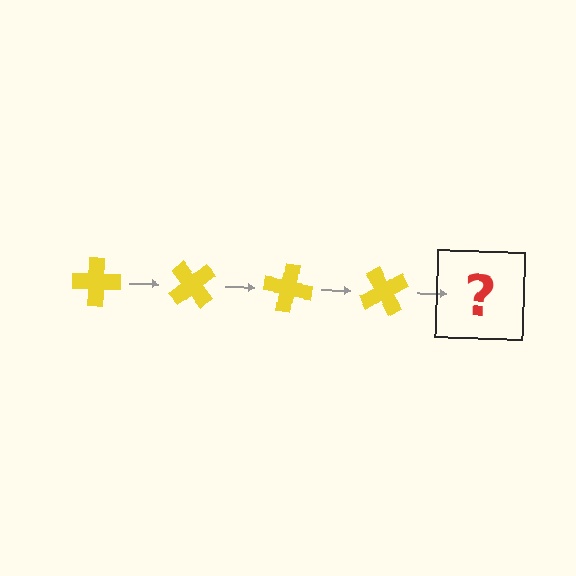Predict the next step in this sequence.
The next step is a yellow cross rotated 200 degrees.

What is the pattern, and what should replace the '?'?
The pattern is that the cross rotates 50 degrees each step. The '?' should be a yellow cross rotated 200 degrees.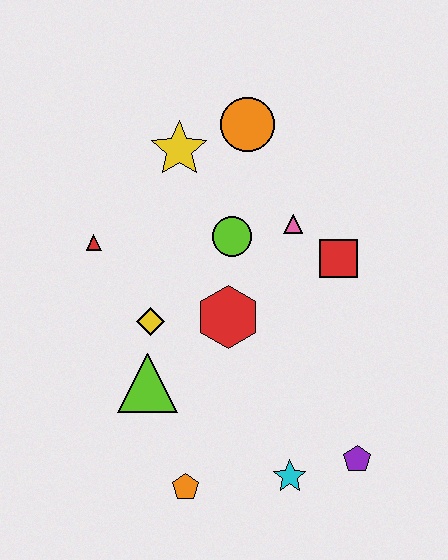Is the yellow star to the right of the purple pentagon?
No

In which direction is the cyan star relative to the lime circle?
The cyan star is below the lime circle.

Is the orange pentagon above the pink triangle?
No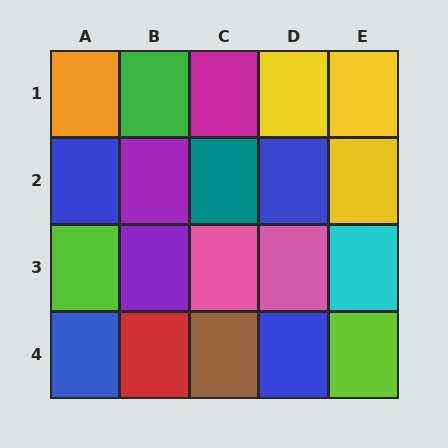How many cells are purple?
2 cells are purple.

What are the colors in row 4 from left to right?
Blue, red, brown, blue, lime.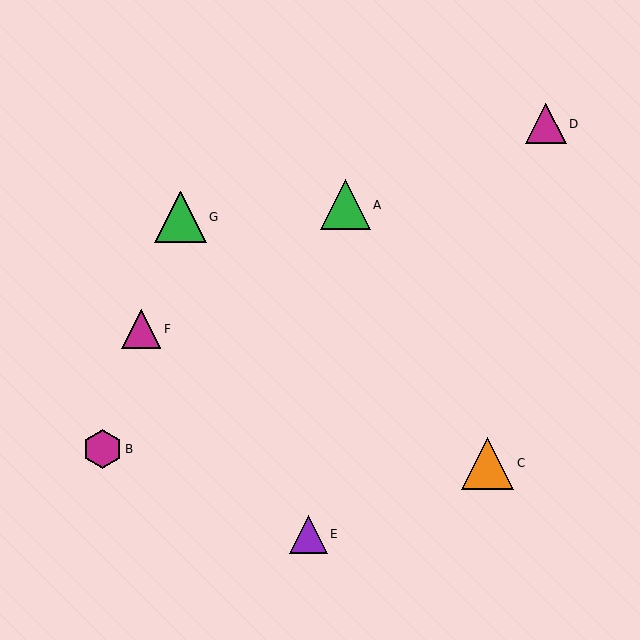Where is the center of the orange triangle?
The center of the orange triangle is at (488, 463).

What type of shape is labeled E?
Shape E is a purple triangle.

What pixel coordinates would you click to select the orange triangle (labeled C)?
Click at (488, 463) to select the orange triangle C.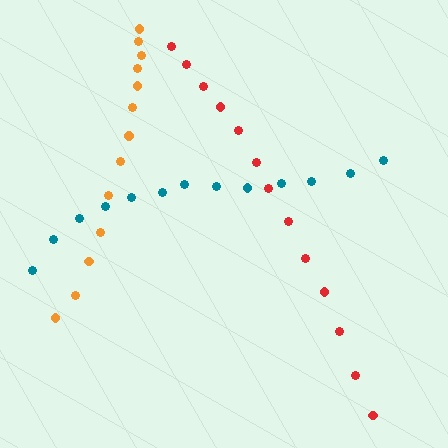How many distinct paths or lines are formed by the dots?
There are 3 distinct paths.